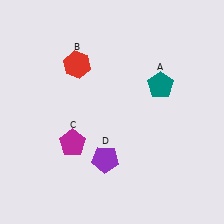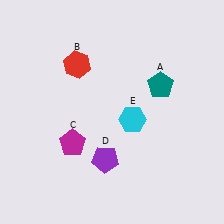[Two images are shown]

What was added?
A cyan hexagon (E) was added in Image 2.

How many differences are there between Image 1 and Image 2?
There is 1 difference between the two images.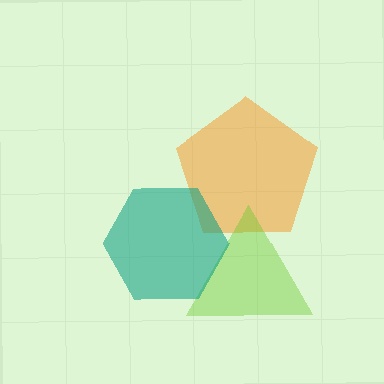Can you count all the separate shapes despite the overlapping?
Yes, there are 3 separate shapes.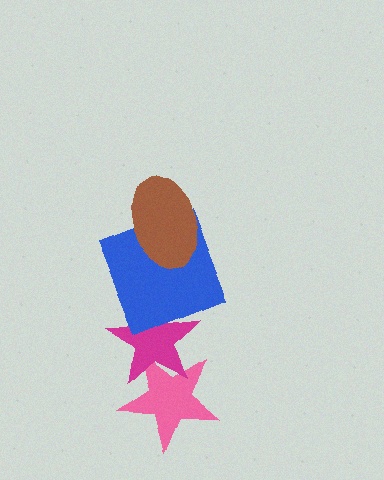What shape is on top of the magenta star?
The blue square is on top of the magenta star.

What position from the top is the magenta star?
The magenta star is 3rd from the top.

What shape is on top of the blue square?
The brown ellipse is on top of the blue square.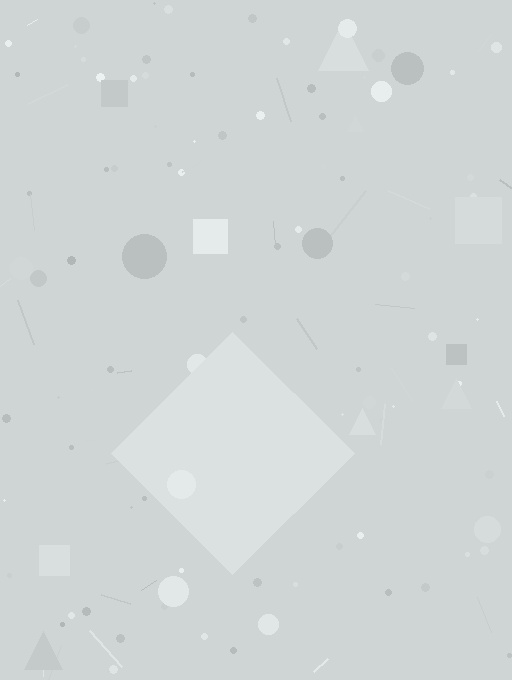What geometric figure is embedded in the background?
A diamond is embedded in the background.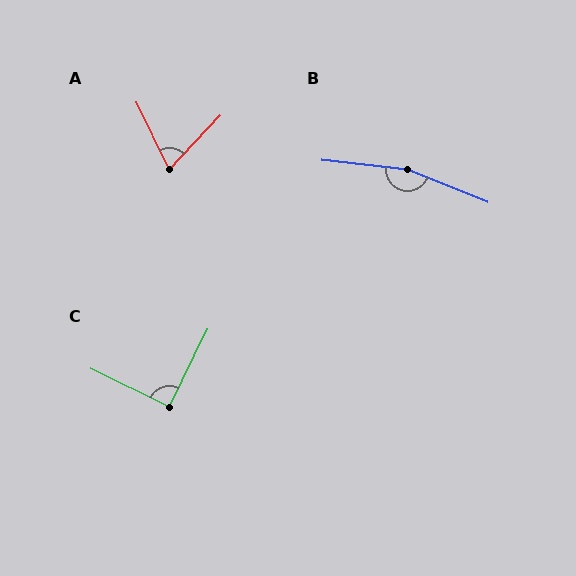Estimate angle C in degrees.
Approximately 90 degrees.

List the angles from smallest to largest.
A (69°), C (90°), B (165°).